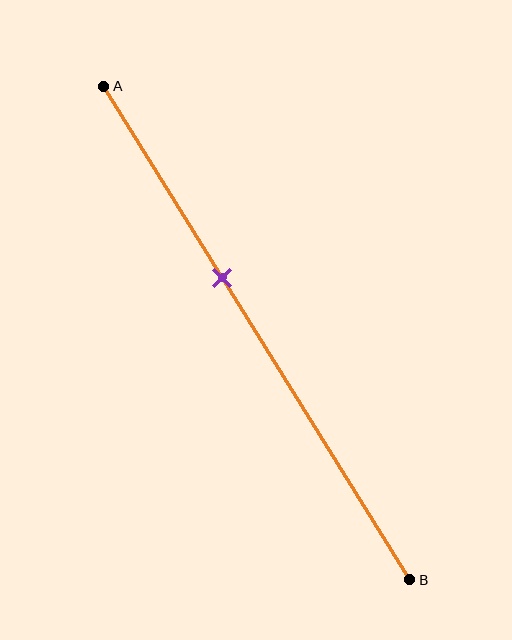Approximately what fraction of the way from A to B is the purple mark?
The purple mark is approximately 40% of the way from A to B.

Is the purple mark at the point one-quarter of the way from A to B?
No, the mark is at about 40% from A, not at the 25% one-quarter point.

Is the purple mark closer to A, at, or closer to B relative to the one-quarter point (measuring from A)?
The purple mark is closer to point B than the one-quarter point of segment AB.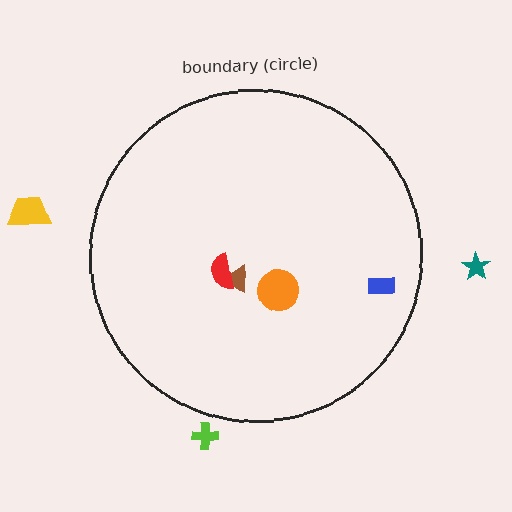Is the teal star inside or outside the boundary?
Outside.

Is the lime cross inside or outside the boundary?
Outside.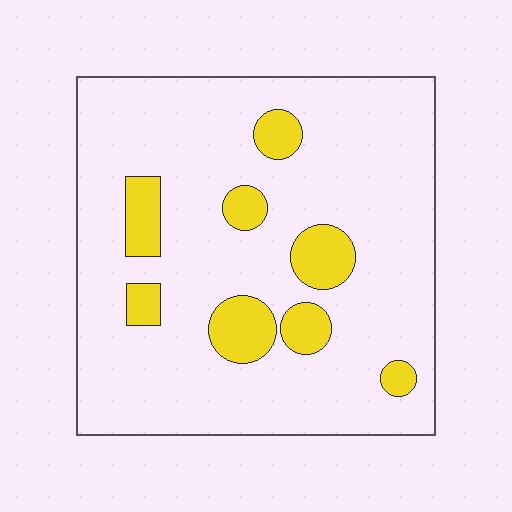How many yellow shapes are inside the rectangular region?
8.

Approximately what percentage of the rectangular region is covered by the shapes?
Approximately 15%.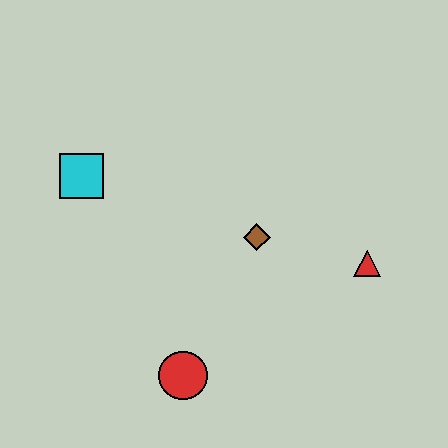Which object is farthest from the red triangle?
The cyan square is farthest from the red triangle.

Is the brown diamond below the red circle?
No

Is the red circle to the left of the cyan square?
No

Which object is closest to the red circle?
The brown diamond is closest to the red circle.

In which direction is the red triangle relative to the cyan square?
The red triangle is to the right of the cyan square.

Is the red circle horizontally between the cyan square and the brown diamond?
Yes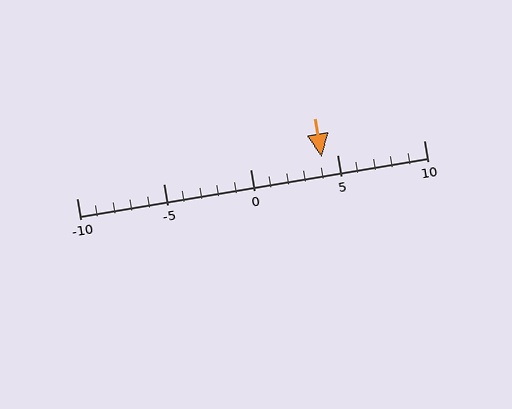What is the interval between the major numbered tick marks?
The major tick marks are spaced 5 units apart.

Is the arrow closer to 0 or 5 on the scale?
The arrow is closer to 5.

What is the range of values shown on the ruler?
The ruler shows values from -10 to 10.